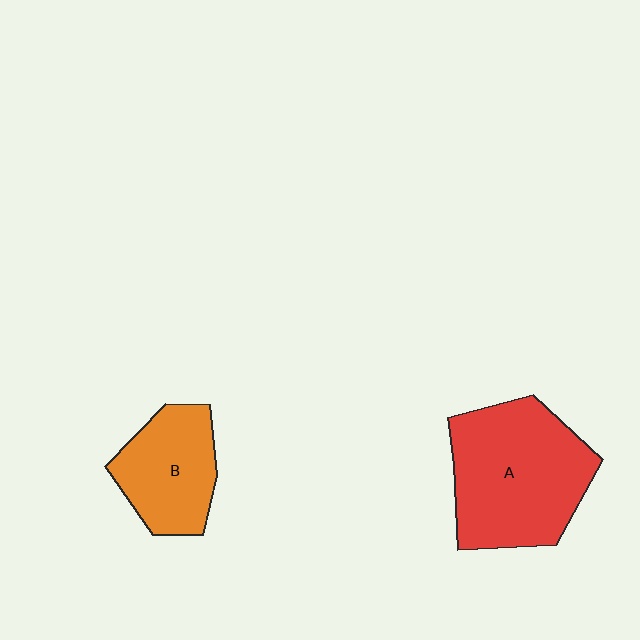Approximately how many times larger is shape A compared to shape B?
Approximately 1.7 times.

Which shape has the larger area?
Shape A (red).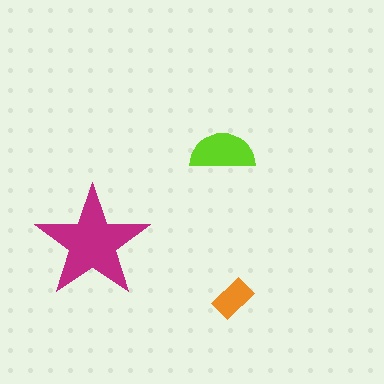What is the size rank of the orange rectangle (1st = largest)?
3rd.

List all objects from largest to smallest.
The magenta star, the lime semicircle, the orange rectangle.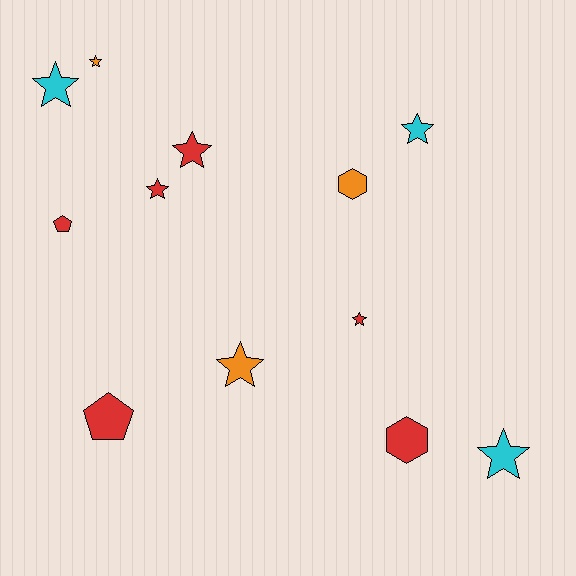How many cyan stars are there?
There are 3 cyan stars.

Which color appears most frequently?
Red, with 6 objects.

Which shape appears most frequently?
Star, with 8 objects.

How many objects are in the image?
There are 12 objects.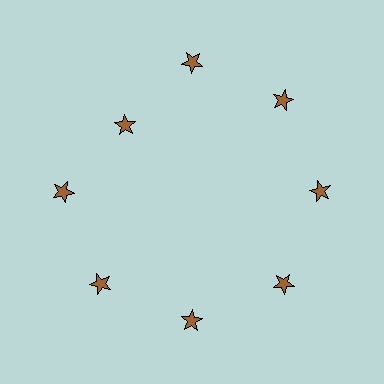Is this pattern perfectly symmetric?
No. The 8 brown stars are arranged in a ring, but one element near the 10 o'clock position is pulled inward toward the center, breaking the 8-fold rotational symmetry.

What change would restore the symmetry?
The symmetry would be restored by moving it outward, back onto the ring so that all 8 stars sit at equal angles and equal distance from the center.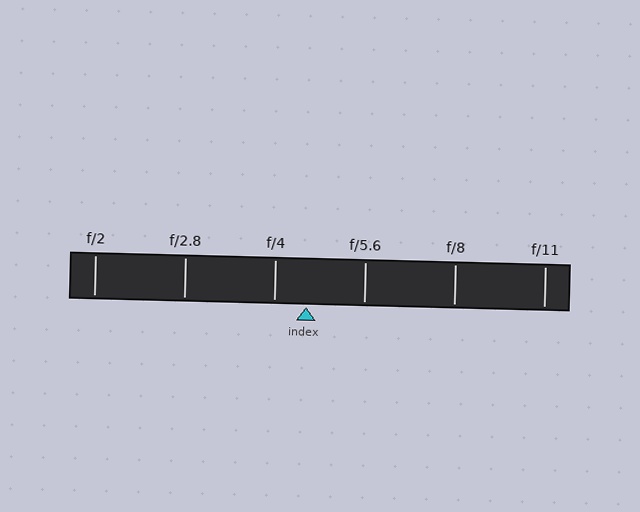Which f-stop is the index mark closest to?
The index mark is closest to f/4.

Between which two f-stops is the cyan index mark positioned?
The index mark is between f/4 and f/5.6.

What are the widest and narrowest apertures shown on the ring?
The widest aperture shown is f/2 and the narrowest is f/11.